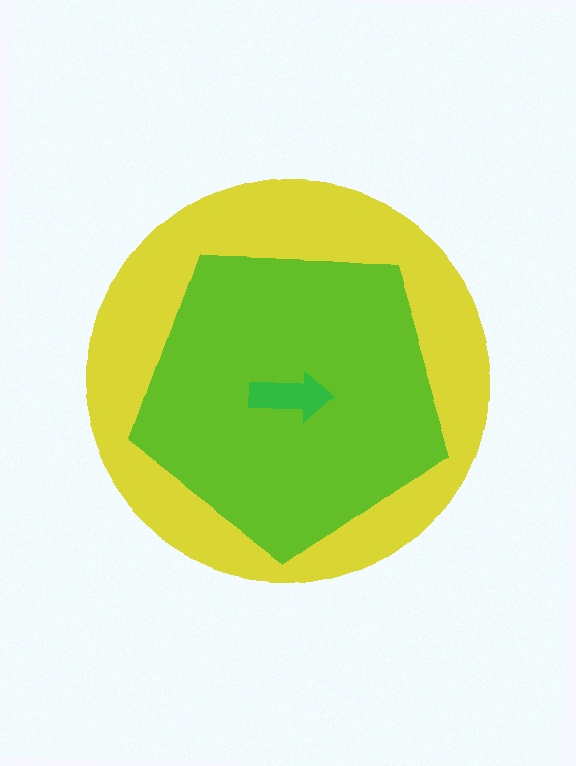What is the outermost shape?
The yellow circle.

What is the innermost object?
The green arrow.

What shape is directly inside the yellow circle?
The lime pentagon.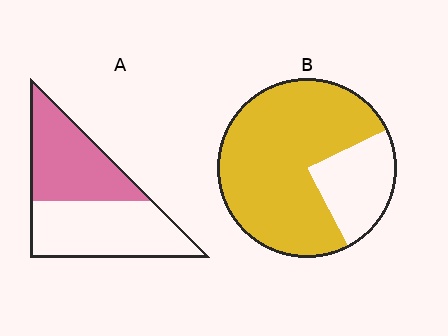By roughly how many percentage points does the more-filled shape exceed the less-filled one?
By roughly 30 percentage points (B over A).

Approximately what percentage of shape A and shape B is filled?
A is approximately 45% and B is approximately 75%.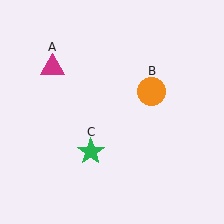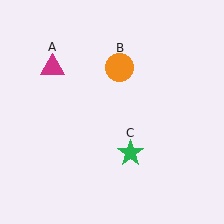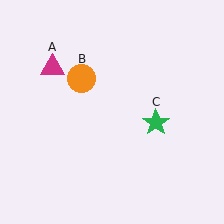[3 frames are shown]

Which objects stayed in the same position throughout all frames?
Magenta triangle (object A) remained stationary.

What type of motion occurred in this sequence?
The orange circle (object B), green star (object C) rotated counterclockwise around the center of the scene.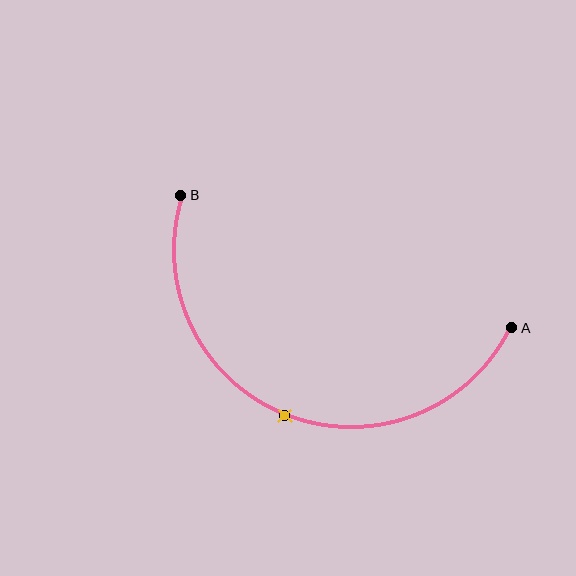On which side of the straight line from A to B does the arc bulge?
The arc bulges below the straight line connecting A and B.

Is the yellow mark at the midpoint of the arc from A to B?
Yes. The yellow mark lies on the arc at equal arc-length from both A and B — it is the arc midpoint.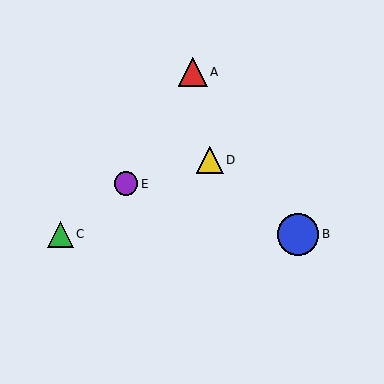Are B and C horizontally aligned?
Yes, both are at y≈234.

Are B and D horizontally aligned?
No, B is at y≈234 and D is at y≈160.